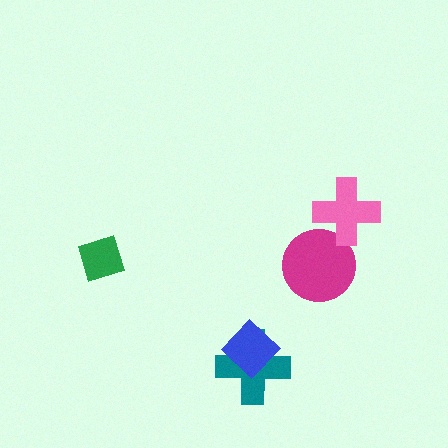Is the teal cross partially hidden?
Yes, it is partially covered by another shape.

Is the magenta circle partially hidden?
Yes, it is partially covered by another shape.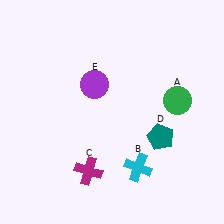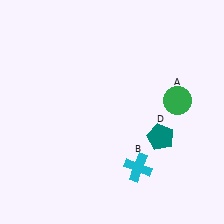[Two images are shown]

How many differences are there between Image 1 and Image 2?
There are 2 differences between the two images.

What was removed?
The magenta cross (C), the purple circle (E) were removed in Image 2.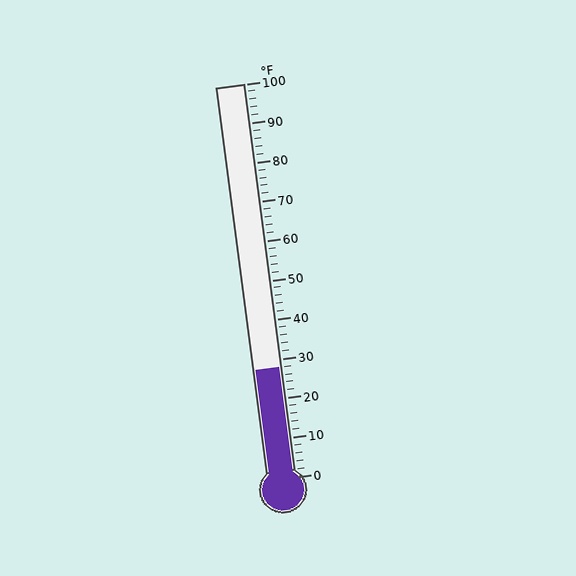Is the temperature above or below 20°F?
The temperature is above 20°F.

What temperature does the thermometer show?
The thermometer shows approximately 28°F.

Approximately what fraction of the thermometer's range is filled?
The thermometer is filled to approximately 30% of its range.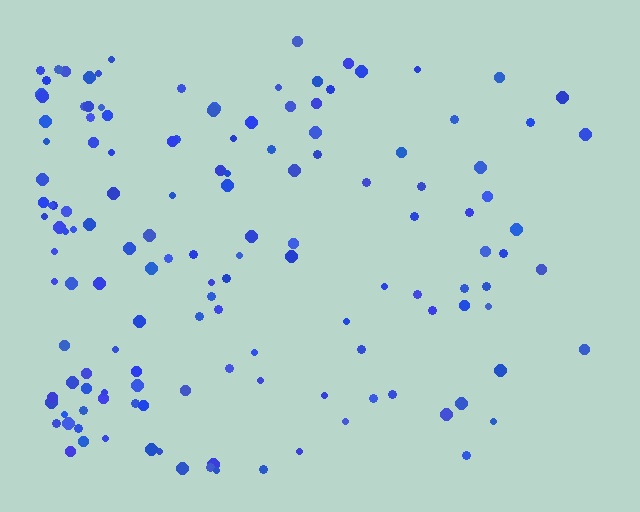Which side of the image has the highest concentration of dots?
The left.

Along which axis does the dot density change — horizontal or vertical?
Horizontal.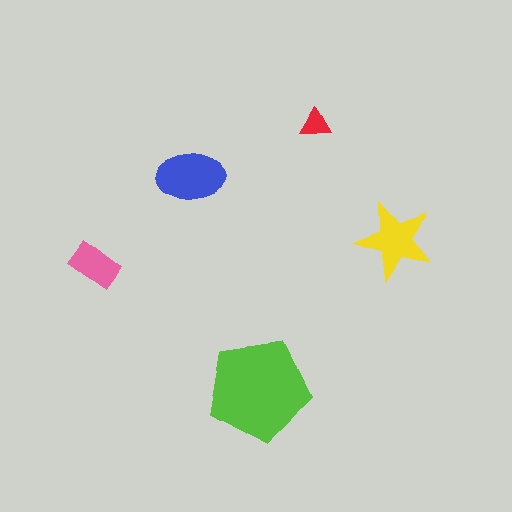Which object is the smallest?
The red triangle.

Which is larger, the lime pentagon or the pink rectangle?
The lime pentagon.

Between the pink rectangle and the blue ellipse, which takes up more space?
The blue ellipse.